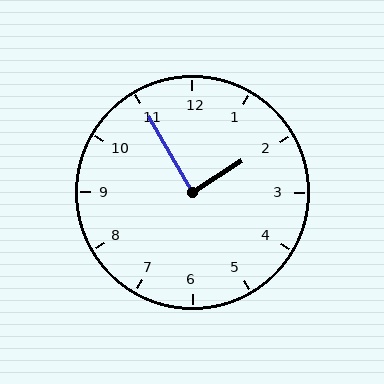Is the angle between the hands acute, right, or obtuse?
It is right.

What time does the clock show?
1:55.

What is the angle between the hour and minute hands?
Approximately 88 degrees.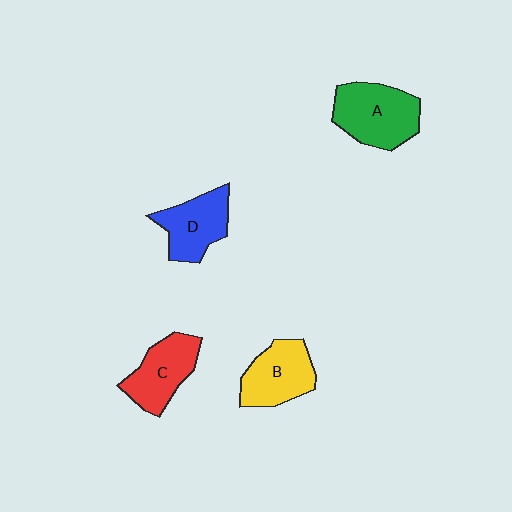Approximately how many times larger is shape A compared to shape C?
Approximately 1.2 times.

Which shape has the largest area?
Shape A (green).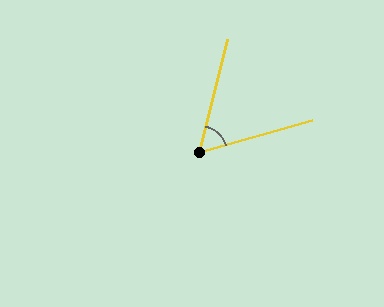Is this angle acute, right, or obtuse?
It is acute.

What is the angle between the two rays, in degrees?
Approximately 60 degrees.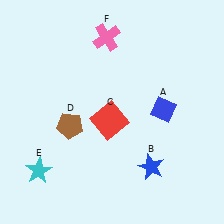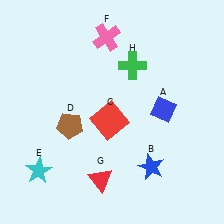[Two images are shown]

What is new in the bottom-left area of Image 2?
A red triangle (G) was added in the bottom-left area of Image 2.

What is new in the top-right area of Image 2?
A green cross (H) was added in the top-right area of Image 2.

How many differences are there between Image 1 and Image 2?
There are 2 differences between the two images.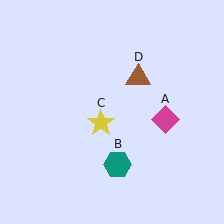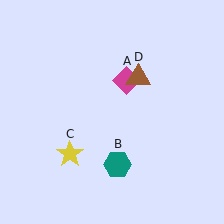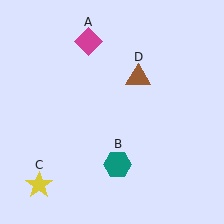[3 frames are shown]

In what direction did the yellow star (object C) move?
The yellow star (object C) moved down and to the left.